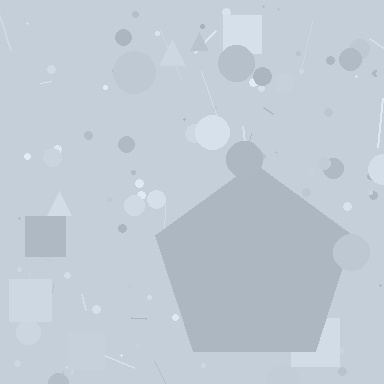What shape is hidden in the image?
A pentagon is hidden in the image.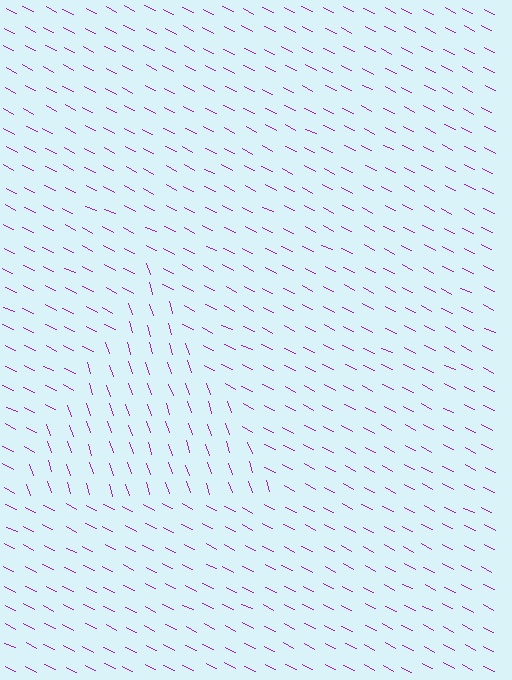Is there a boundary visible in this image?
Yes, there is a texture boundary formed by a change in line orientation.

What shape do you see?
I see a triangle.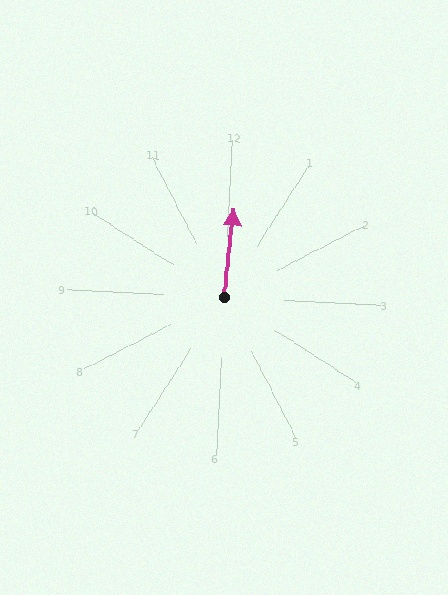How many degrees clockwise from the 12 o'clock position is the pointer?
Approximately 3 degrees.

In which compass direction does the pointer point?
North.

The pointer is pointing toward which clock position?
Roughly 12 o'clock.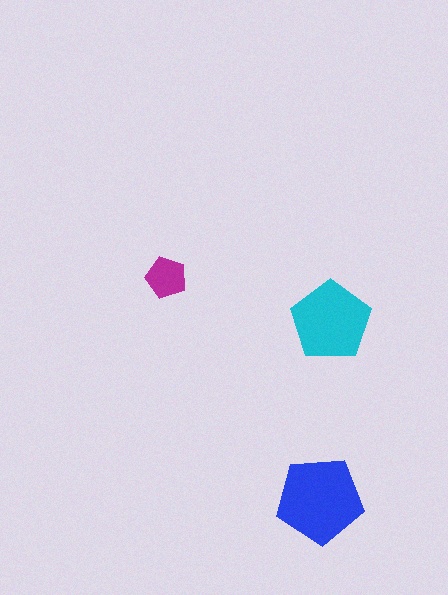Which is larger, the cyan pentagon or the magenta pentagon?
The cyan one.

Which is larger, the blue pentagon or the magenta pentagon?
The blue one.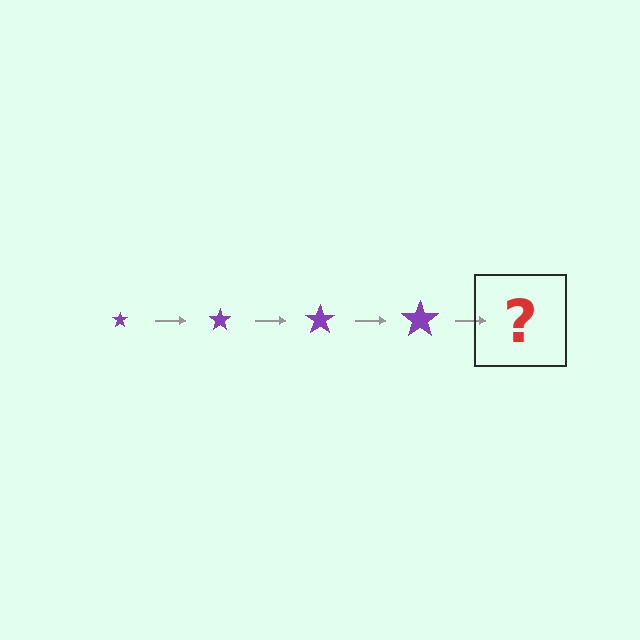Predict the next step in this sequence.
The next step is a purple star, larger than the previous one.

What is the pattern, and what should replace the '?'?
The pattern is that the star gets progressively larger each step. The '?' should be a purple star, larger than the previous one.